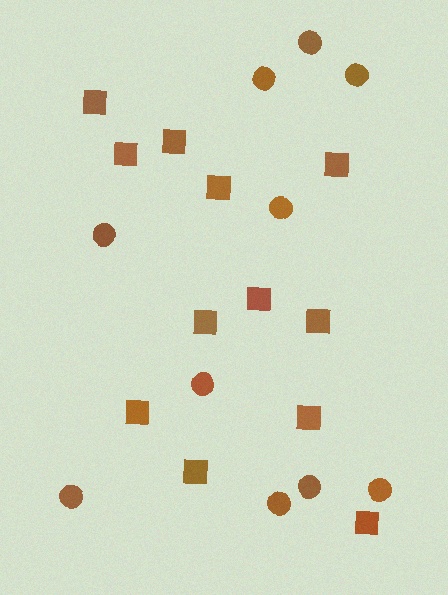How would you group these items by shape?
There are 2 groups: one group of squares (12) and one group of circles (10).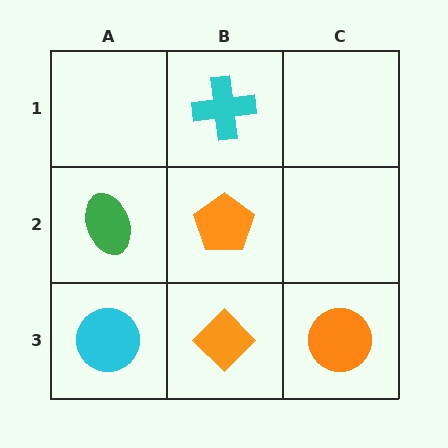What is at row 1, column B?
A cyan cross.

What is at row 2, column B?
An orange pentagon.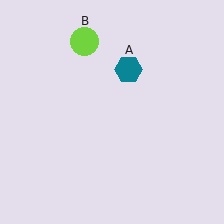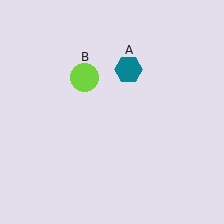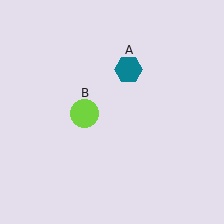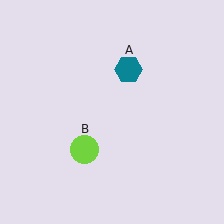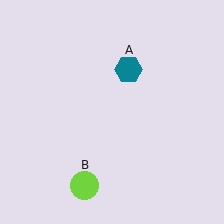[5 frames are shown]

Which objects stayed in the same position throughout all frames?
Teal hexagon (object A) remained stationary.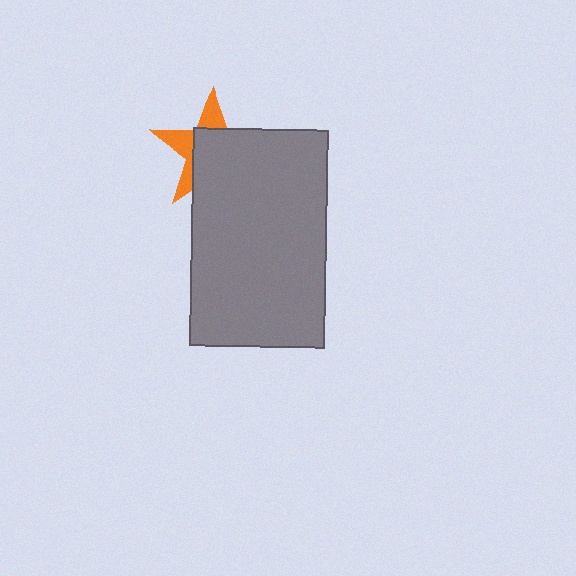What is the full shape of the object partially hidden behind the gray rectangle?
The partially hidden object is an orange star.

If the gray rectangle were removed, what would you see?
You would see the complete orange star.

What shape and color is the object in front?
The object in front is a gray rectangle.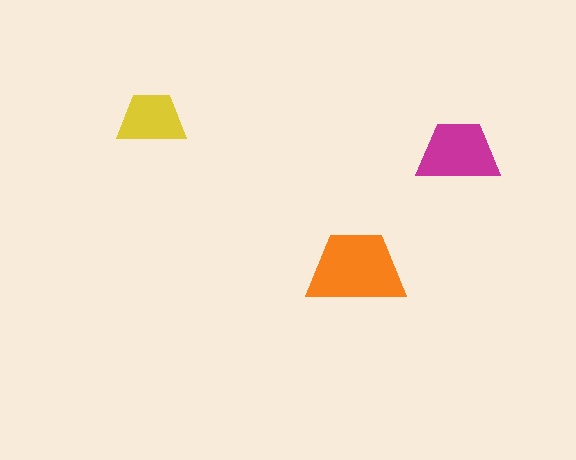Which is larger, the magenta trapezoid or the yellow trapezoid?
The magenta one.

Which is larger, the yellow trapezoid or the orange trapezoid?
The orange one.